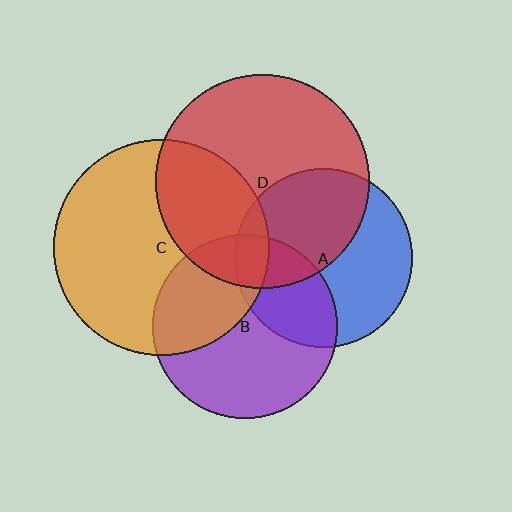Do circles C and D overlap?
Yes.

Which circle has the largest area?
Circle C (orange).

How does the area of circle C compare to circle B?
Approximately 1.4 times.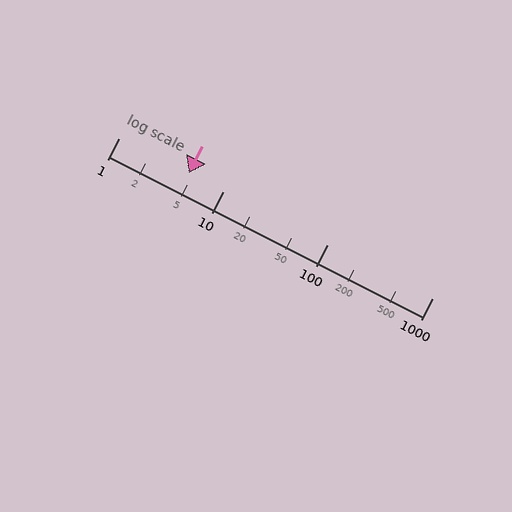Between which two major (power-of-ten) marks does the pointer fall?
The pointer is between 1 and 10.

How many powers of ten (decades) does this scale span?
The scale spans 3 decades, from 1 to 1000.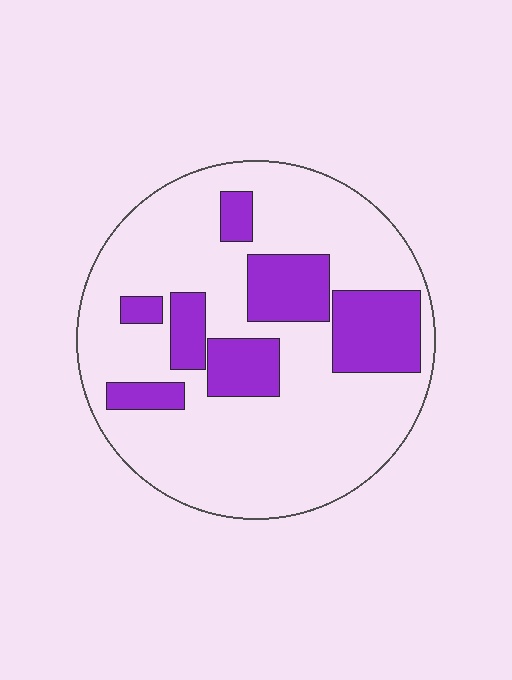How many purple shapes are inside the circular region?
7.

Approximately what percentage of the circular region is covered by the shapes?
Approximately 25%.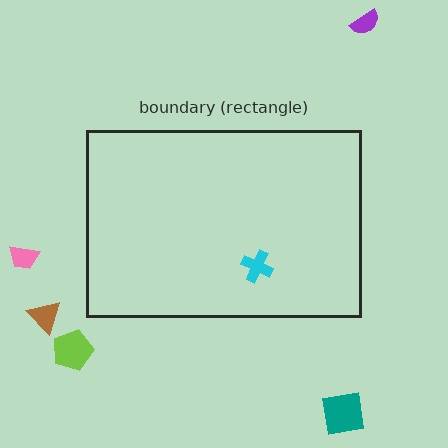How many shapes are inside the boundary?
1 inside, 5 outside.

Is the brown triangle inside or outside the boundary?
Outside.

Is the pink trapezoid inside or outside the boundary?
Outside.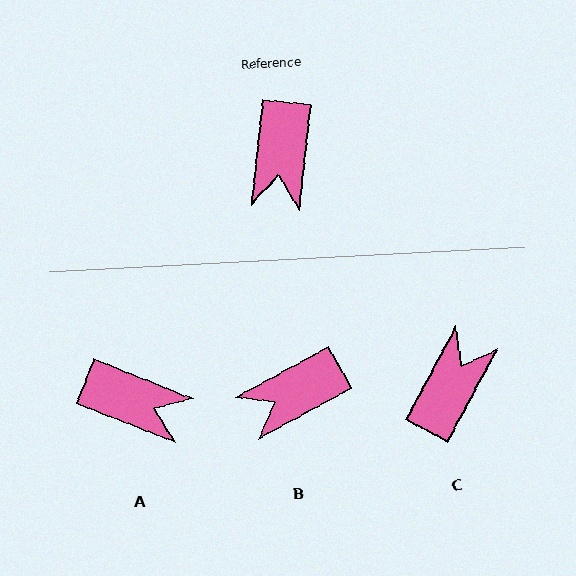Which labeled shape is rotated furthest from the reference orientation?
C, about 158 degrees away.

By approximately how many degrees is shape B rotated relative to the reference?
Approximately 55 degrees clockwise.